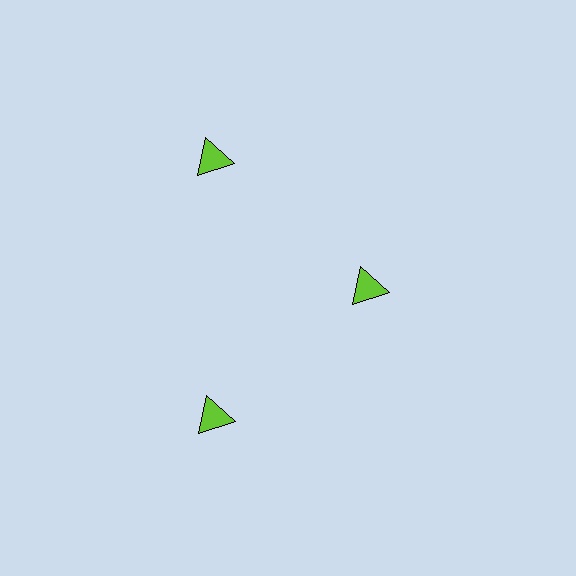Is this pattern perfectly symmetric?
No. The 3 lime triangles are arranged in a ring, but one element near the 3 o'clock position is pulled inward toward the center, breaking the 3-fold rotational symmetry.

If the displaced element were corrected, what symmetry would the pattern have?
It would have 3-fold rotational symmetry — the pattern would map onto itself every 120 degrees.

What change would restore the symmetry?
The symmetry would be restored by moving it outward, back onto the ring so that all 3 triangles sit at equal angles and equal distance from the center.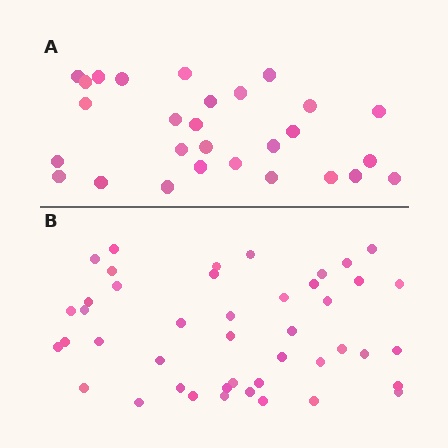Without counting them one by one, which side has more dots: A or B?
Region B (the bottom region) has more dots.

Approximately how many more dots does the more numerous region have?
Region B has approximately 15 more dots than region A.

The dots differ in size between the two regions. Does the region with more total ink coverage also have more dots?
No. Region A has more total ink coverage because its dots are larger, but region B actually contains more individual dots. Total area can be misleading — the number of items is what matters here.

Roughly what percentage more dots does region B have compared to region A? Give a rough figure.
About 55% more.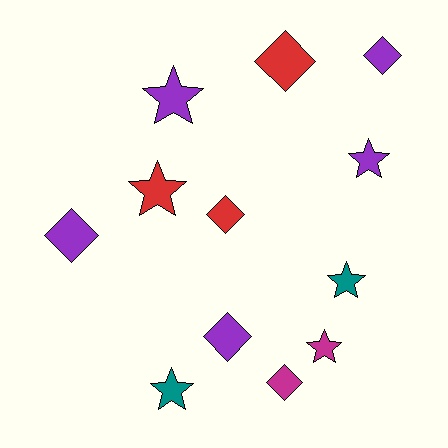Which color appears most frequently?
Purple, with 5 objects.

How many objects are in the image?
There are 12 objects.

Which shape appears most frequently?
Diamond, with 6 objects.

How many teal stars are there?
There are 2 teal stars.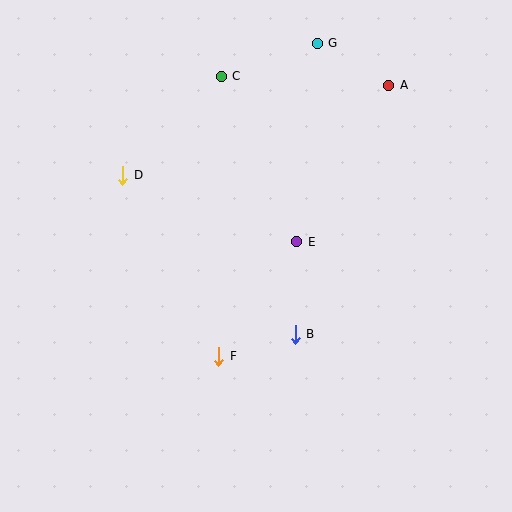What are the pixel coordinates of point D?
Point D is at (123, 175).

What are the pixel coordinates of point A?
Point A is at (389, 85).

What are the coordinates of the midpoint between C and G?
The midpoint between C and G is at (269, 60).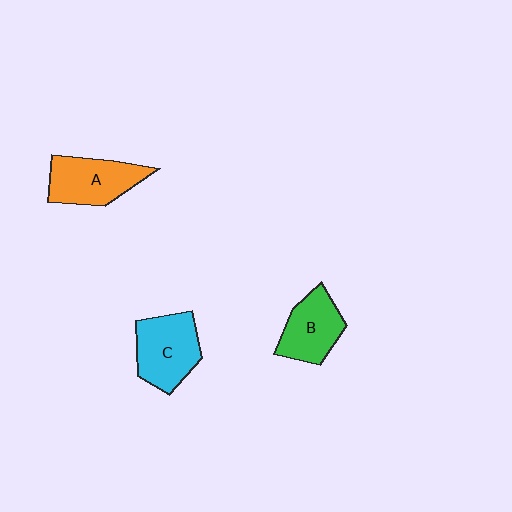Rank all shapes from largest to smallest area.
From largest to smallest: C (cyan), A (orange), B (green).